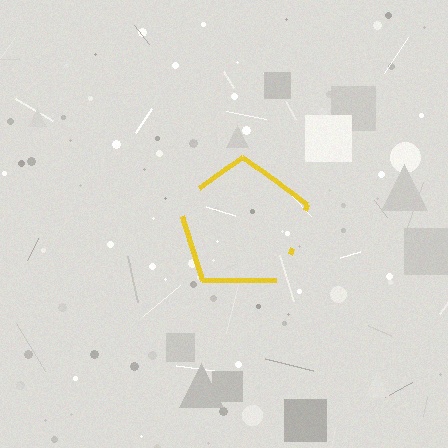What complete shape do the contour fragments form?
The contour fragments form a pentagon.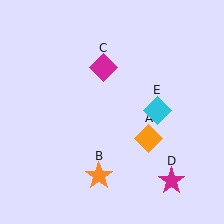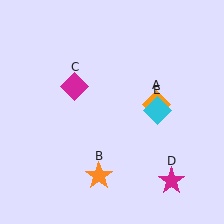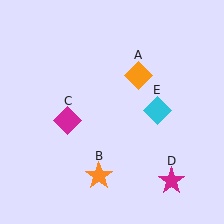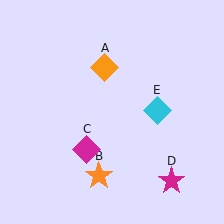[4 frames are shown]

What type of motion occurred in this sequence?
The orange diamond (object A), magenta diamond (object C) rotated counterclockwise around the center of the scene.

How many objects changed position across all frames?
2 objects changed position: orange diamond (object A), magenta diamond (object C).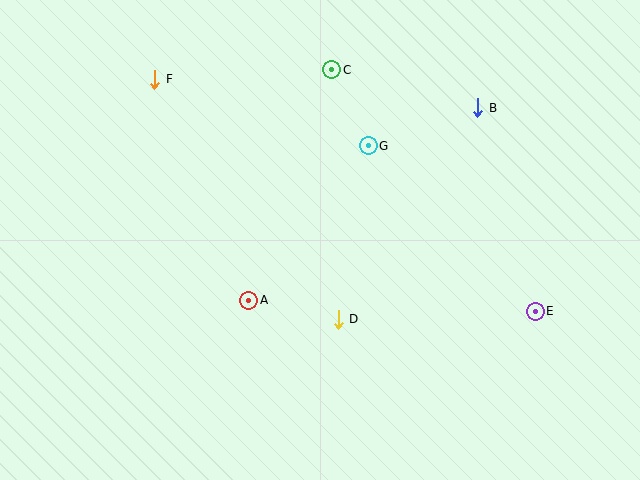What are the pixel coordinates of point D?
Point D is at (338, 319).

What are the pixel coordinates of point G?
Point G is at (368, 146).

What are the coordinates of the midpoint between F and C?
The midpoint between F and C is at (243, 75).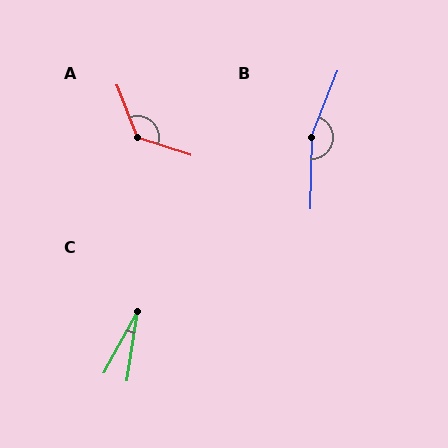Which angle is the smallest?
C, at approximately 21 degrees.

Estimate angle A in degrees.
Approximately 130 degrees.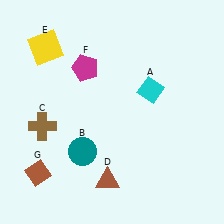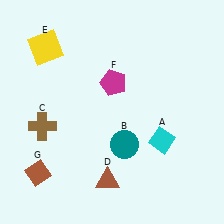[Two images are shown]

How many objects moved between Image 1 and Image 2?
3 objects moved between the two images.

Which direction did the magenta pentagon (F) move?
The magenta pentagon (F) moved right.